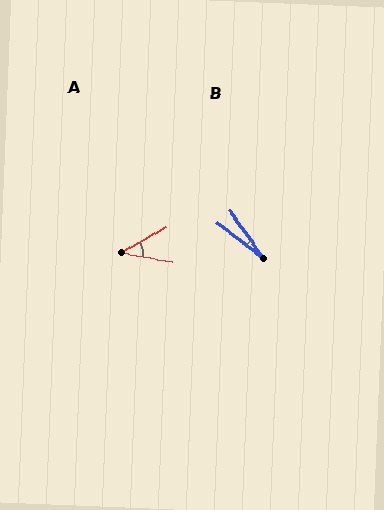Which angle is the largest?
A, at approximately 40 degrees.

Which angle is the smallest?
B, at approximately 18 degrees.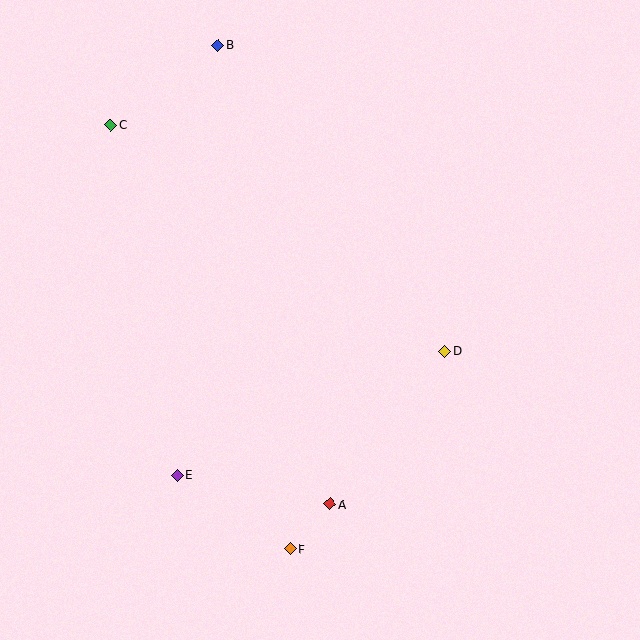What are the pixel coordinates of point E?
Point E is at (178, 475).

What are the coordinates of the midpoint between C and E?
The midpoint between C and E is at (144, 300).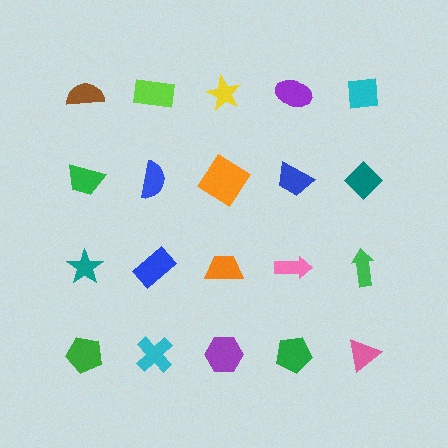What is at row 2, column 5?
A teal diamond.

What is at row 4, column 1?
A green pentagon.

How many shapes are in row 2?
5 shapes.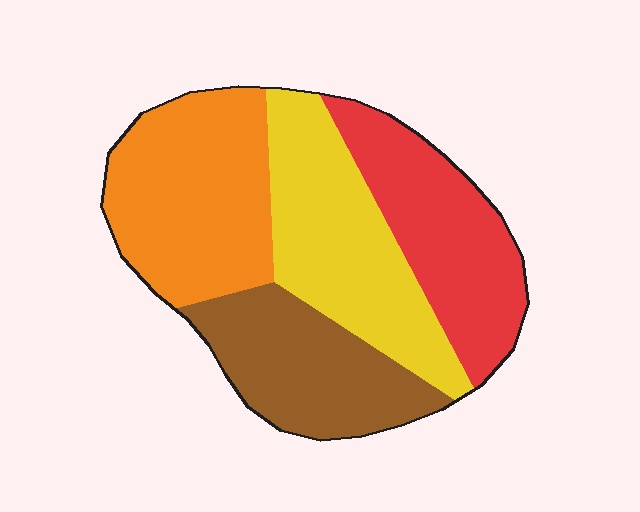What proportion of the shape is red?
Red takes up about one quarter (1/4) of the shape.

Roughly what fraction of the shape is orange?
Orange takes up about one quarter (1/4) of the shape.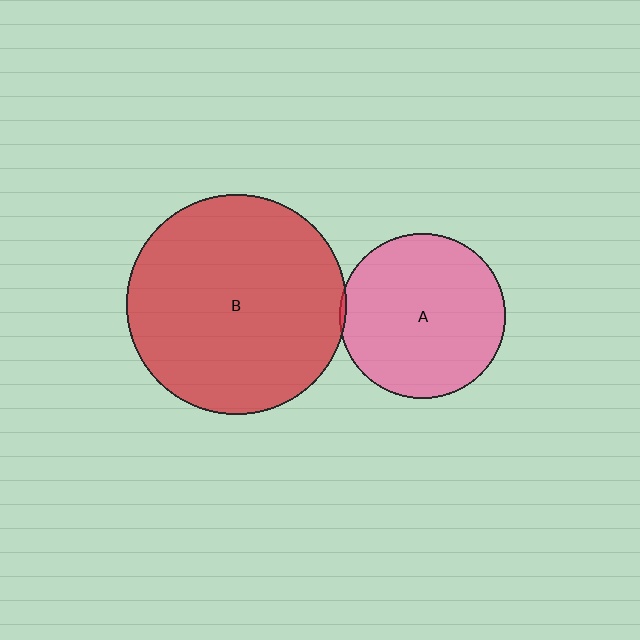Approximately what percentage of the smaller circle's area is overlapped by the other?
Approximately 5%.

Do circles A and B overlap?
Yes.